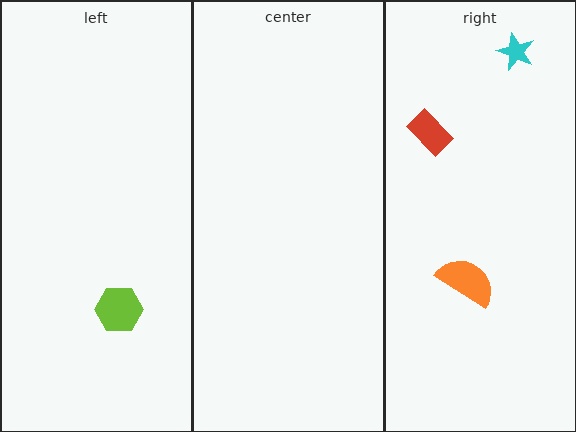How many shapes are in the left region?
1.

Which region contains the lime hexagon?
The left region.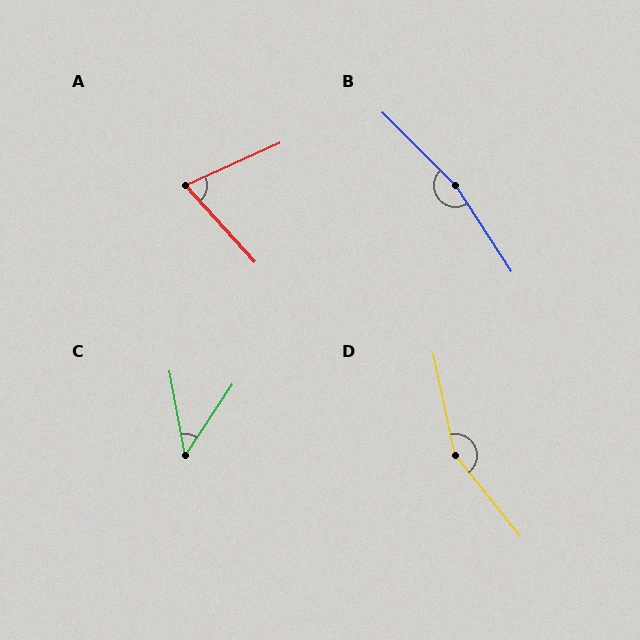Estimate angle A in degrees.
Approximately 72 degrees.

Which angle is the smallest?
C, at approximately 44 degrees.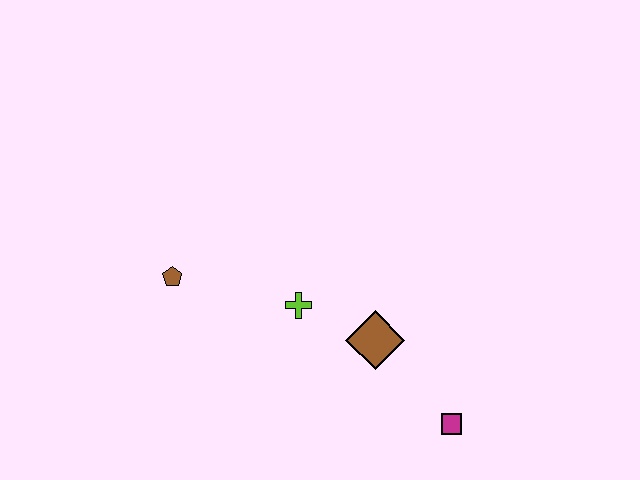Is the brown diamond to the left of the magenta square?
Yes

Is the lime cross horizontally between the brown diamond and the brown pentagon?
Yes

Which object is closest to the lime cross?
The brown diamond is closest to the lime cross.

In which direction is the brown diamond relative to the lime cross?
The brown diamond is to the right of the lime cross.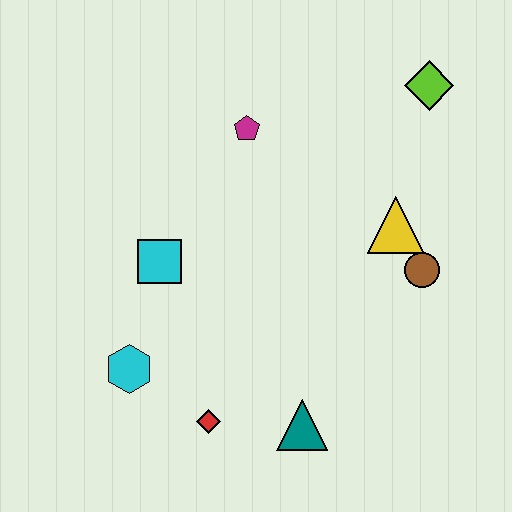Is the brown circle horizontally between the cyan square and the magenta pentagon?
No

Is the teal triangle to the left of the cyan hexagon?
No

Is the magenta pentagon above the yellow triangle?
Yes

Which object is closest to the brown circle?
The yellow triangle is closest to the brown circle.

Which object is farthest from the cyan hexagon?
The lime diamond is farthest from the cyan hexagon.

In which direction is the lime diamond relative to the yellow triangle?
The lime diamond is above the yellow triangle.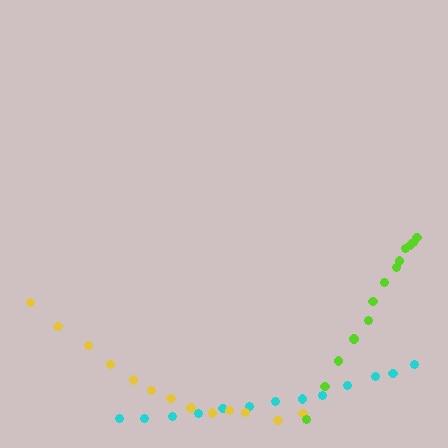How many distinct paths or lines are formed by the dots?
There are 3 distinct paths.